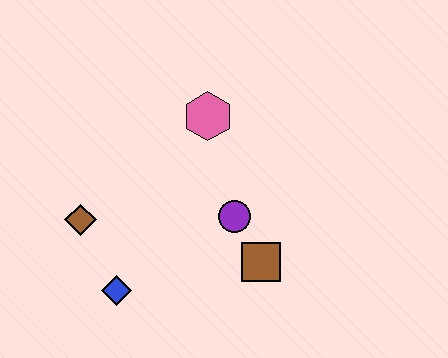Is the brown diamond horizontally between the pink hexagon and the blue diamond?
No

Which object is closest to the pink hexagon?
The purple circle is closest to the pink hexagon.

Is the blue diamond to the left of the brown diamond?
No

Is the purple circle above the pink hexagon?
No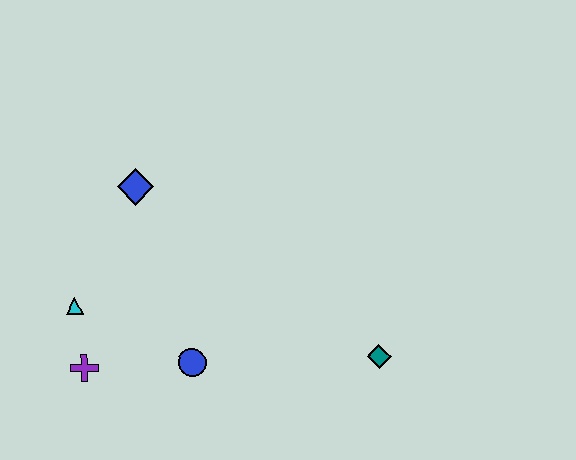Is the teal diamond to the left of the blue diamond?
No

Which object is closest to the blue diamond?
The cyan triangle is closest to the blue diamond.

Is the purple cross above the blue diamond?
No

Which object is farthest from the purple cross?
The teal diamond is farthest from the purple cross.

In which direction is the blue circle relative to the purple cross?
The blue circle is to the right of the purple cross.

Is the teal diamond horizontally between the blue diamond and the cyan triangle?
No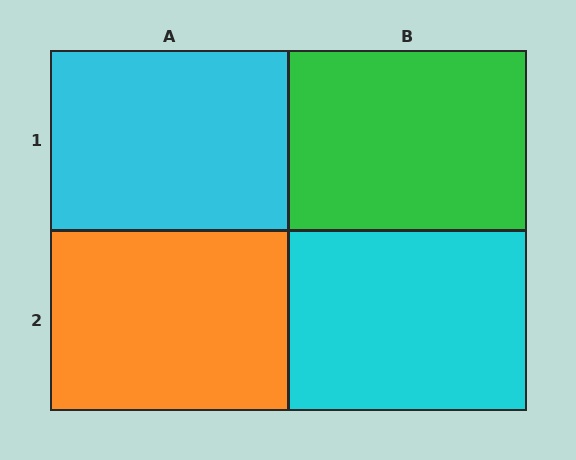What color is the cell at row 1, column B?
Green.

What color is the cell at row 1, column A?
Cyan.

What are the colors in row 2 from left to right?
Orange, cyan.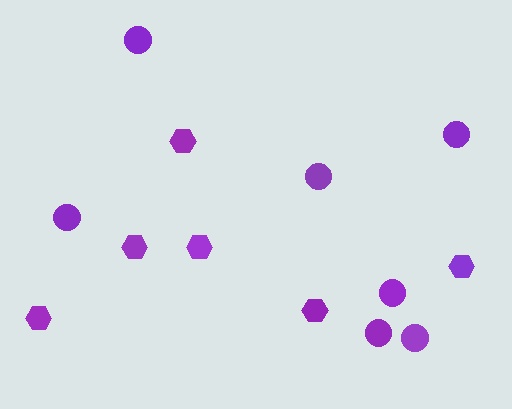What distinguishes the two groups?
There are 2 groups: one group of circles (7) and one group of hexagons (6).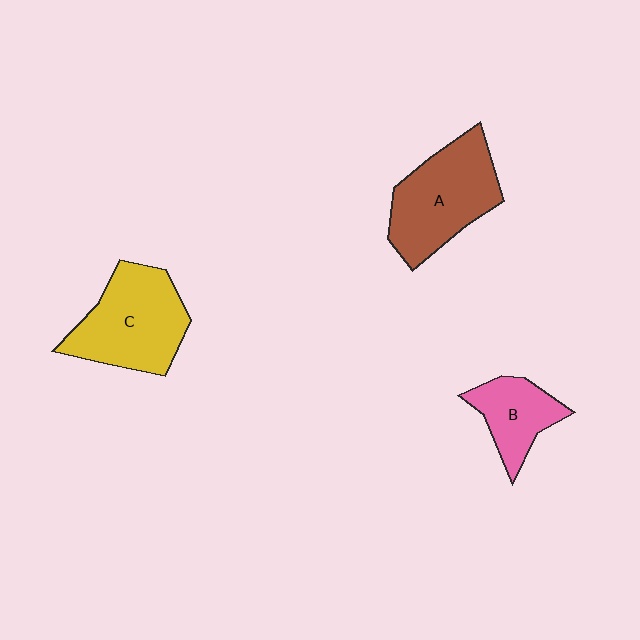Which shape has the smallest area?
Shape B (pink).